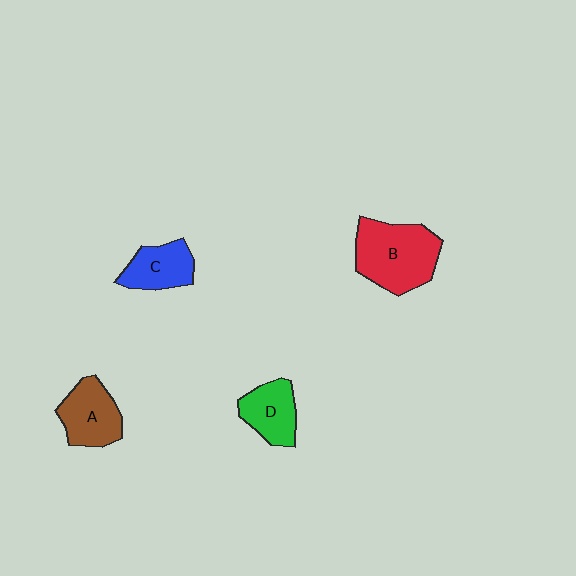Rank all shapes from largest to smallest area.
From largest to smallest: B (red), A (brown), C (blue), D (green).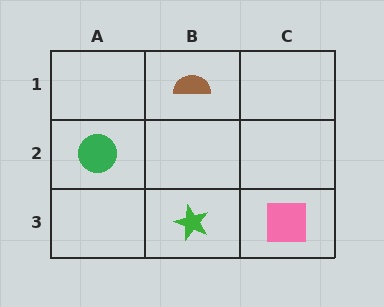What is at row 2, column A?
A green circle.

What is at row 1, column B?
A brown semicircle.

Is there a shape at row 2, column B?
No, that cell is empty.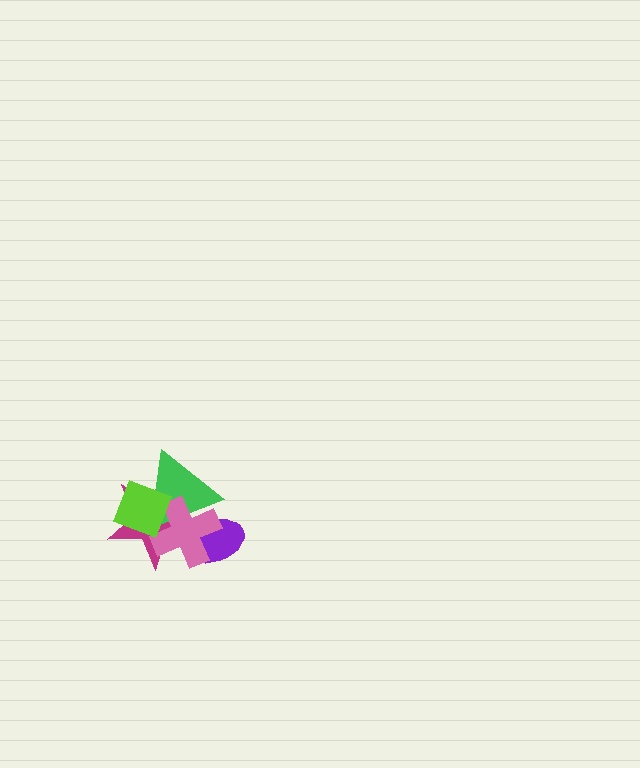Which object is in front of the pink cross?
The lime diamond is in front of the pink cross.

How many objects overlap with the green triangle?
4 objects overlap with the green triangle.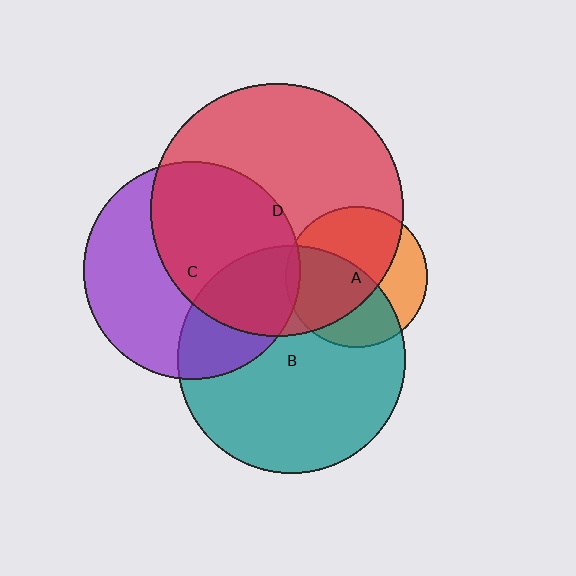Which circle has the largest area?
Circle D (red).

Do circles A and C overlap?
Yes.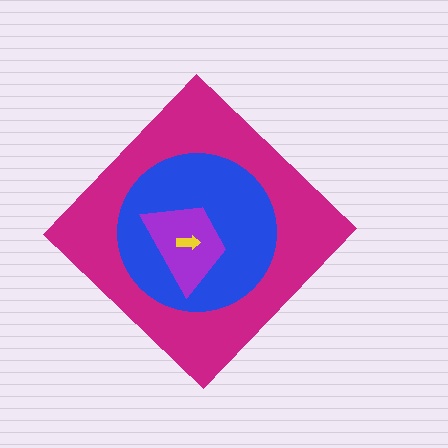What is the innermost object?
The yellow arrow.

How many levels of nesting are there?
4.